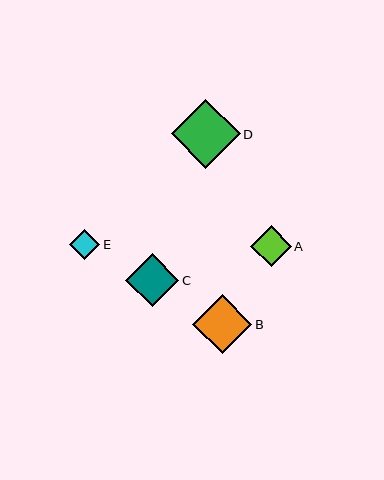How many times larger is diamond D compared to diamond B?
Diamond D is approximately 1.2 times the size of diamond B.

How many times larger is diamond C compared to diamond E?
Diamond C is approximately 1.7 times the size of diamond E.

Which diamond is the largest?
Diamond D is the largest with a size of approximately 69 pixels.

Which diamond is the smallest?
Diamond E is the smallest with a size of approximately 30 pixels.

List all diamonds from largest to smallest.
From largest to smallest: D, B, C, A, E.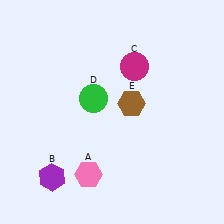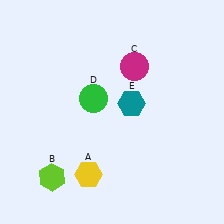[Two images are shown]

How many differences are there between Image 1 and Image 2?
There are 3 differences between the two images.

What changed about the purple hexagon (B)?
In Image 1, B is purple. In Image 2, it changed to lime.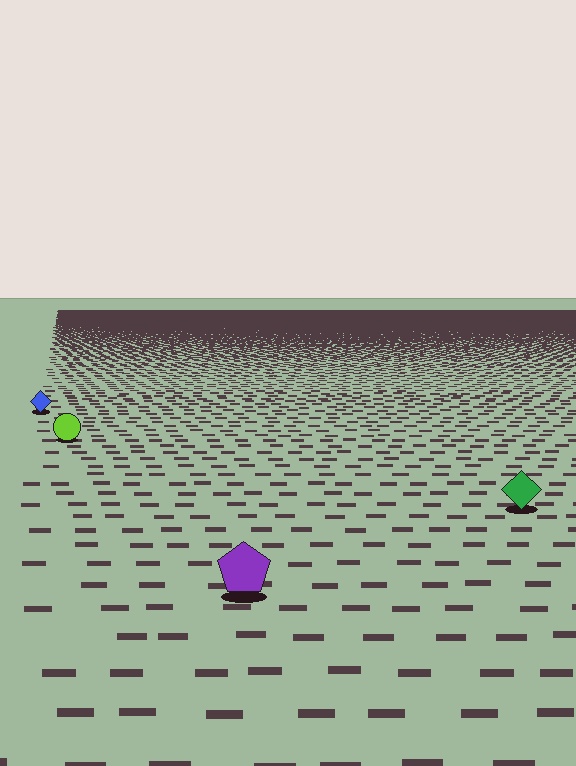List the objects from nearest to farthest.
From nearest to farthest: the purple pentagon, the green diamond, the lime circle, the blue diamond.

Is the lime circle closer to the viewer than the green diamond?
No. The green diamond is closer — you can tell from the texture gradient: the ground texture is coarser near it.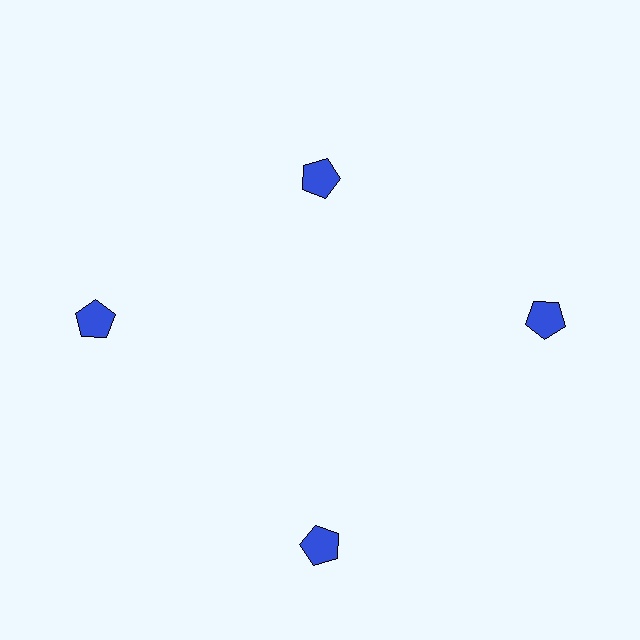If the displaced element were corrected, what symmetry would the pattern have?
It would have 4-fold rotational symmetry — the pattern would map onto itself every 90 degrees.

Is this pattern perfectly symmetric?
No. The 4 blue pentagons are arranged in a ring, but one element near the 12 o'clock position is pulled inward toward the center, breaking the 4-fold rotational symmetry.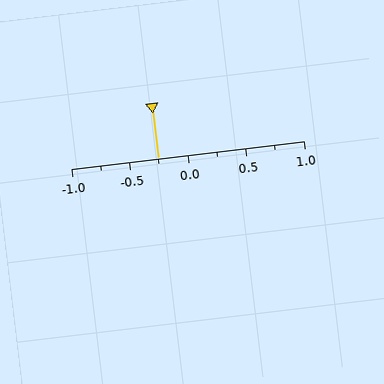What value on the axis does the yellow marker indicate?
The marker indicates approximately -0.25.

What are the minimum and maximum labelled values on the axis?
The axis runs from -1.0 to 1.0.